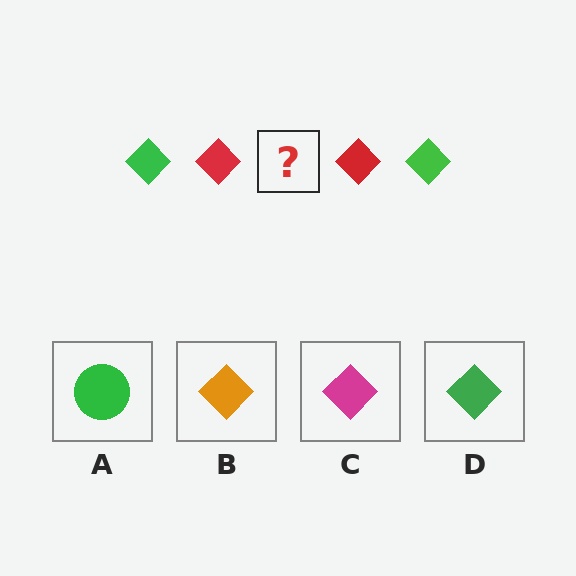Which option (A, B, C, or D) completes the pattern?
D.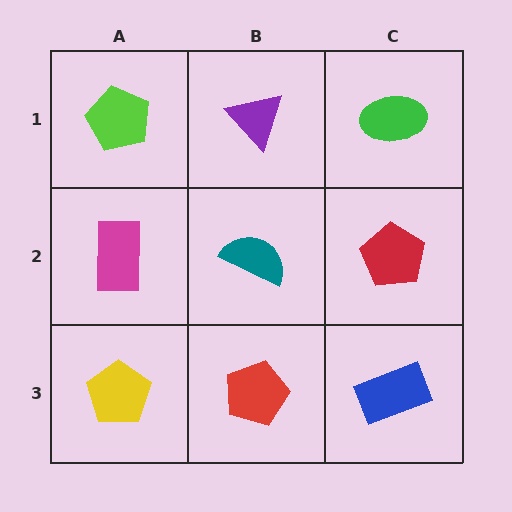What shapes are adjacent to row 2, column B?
A purple triangle (row 1, column B), a red pentagon (row 3, column B), a magenta rectangle (row 2, column A), a red pentagon (row 2, column C).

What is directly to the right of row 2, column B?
A red pentagon.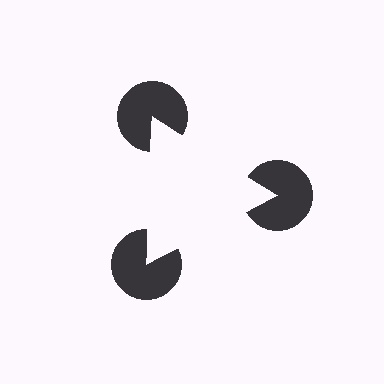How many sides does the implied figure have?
3 sides.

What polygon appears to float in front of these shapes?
An illusory triangle — its edges are inferred from the aligned wedge cuts in the pac-man discs, not physically drawn.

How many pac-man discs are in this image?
There are 3 — one at each vertex of the illusory triangle.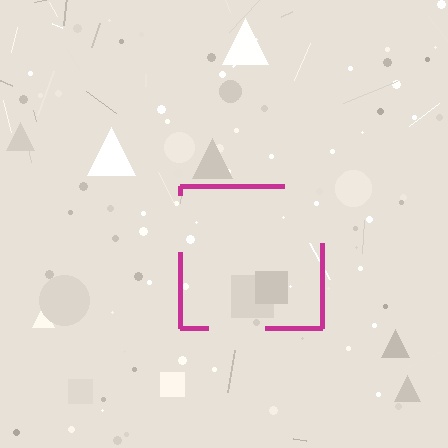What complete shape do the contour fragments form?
The contour fragments form a square.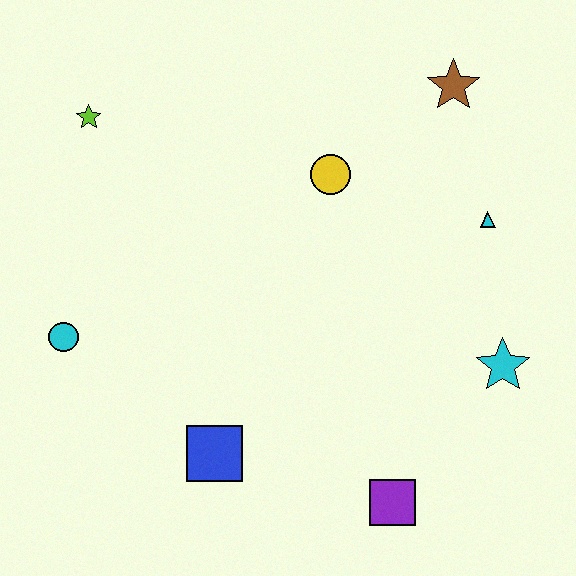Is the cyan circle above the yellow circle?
No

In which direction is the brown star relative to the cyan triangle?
The brown star is above the cyan triangle.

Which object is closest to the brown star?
The cyan triangle is closest to the brown star.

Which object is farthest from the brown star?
The cyan circle is farthest from the brown star.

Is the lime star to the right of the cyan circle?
Yes